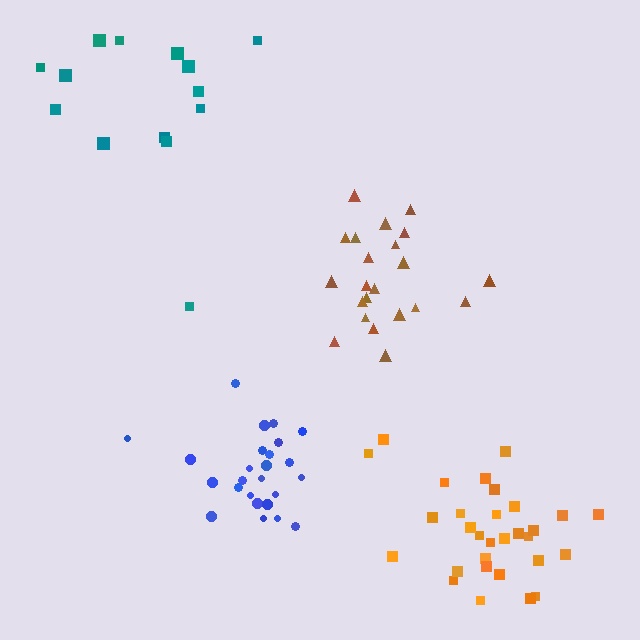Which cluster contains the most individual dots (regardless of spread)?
Orange (30).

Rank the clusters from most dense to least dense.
blue, brown, orange, teal.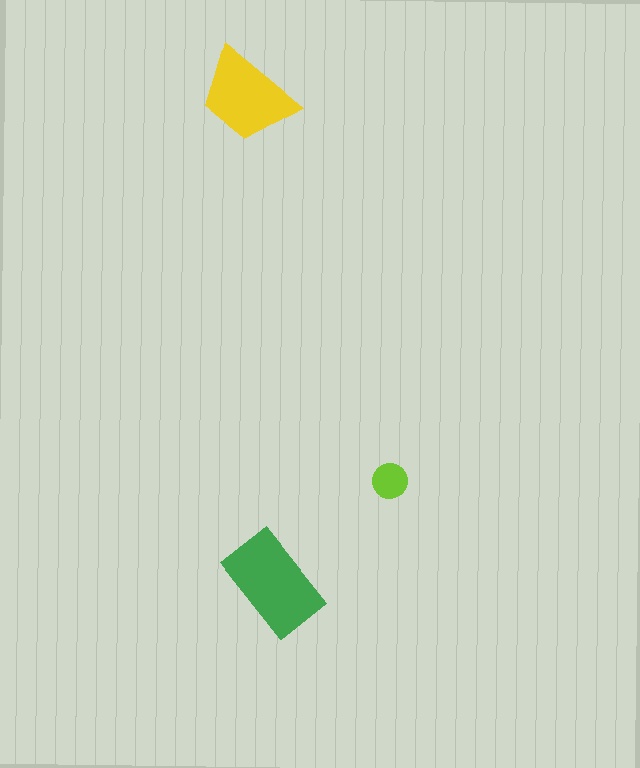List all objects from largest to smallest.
The green rectangle, the yellow trapezoid, the lime circle.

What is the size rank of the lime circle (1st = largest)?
3rd.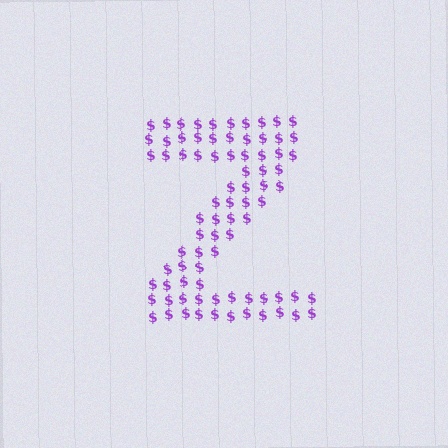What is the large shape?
The large shape is the letter Z.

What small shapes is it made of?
It is made of small dollar signs.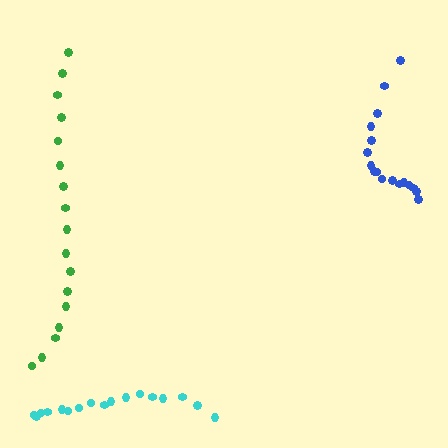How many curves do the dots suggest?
There are 3 distinct paths.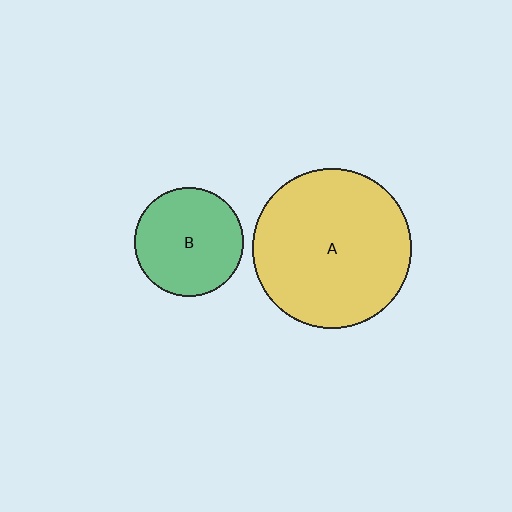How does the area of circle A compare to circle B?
Approximately 2.2 times.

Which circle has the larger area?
Circle A (yellow).